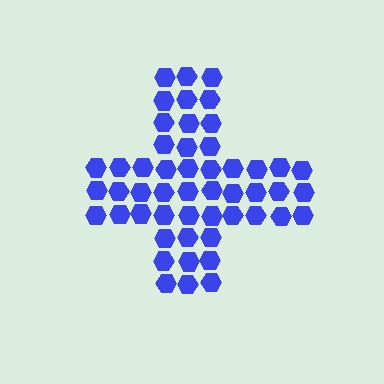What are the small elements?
The small elements are hexagons.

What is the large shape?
The large shape is a cross.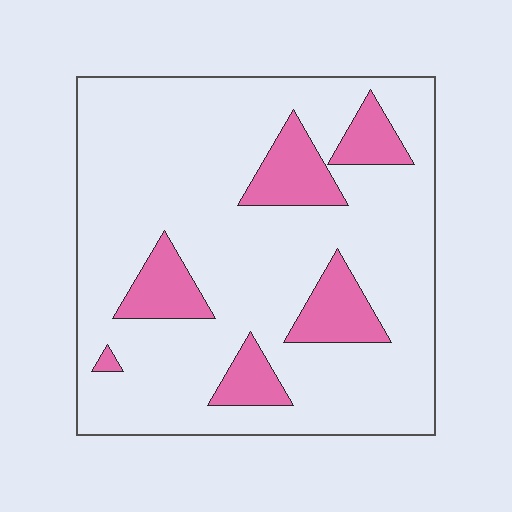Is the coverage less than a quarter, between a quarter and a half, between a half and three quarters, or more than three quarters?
Less than a quarter.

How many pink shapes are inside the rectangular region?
6.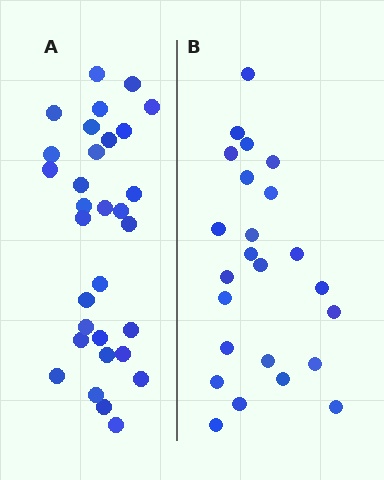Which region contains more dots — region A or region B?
Region A (the left region) has more dots.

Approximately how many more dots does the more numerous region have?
Region A has roughly 8 or so more dots than region B.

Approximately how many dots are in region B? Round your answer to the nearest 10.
About 20 dots. (The exact count is 24, which rounds to 20.)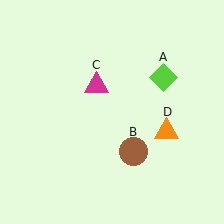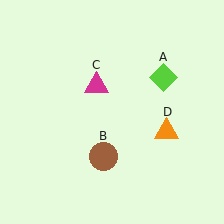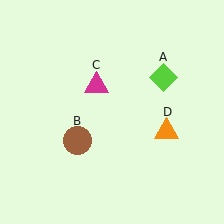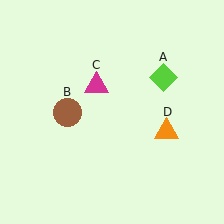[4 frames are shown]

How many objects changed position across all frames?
1 object changed position: brown circle (object B).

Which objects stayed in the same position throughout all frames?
Lime diamond (object A) and magenta triangle (object C) and orange triangle (object D) remained stationary.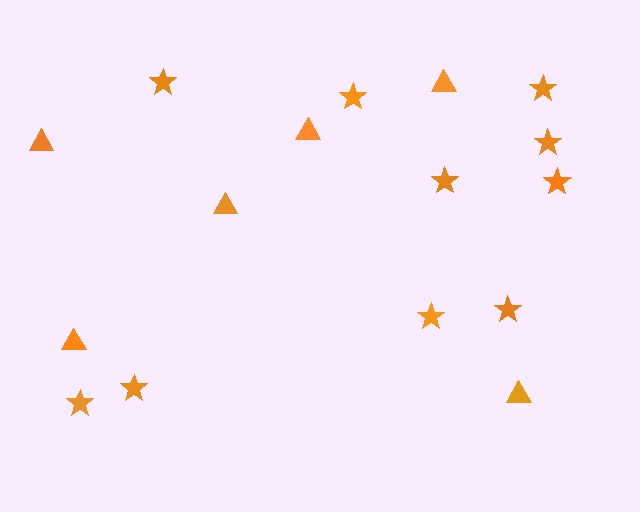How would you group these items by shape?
There are 2 groups: one group of stars (10) and one group of triangles (6).